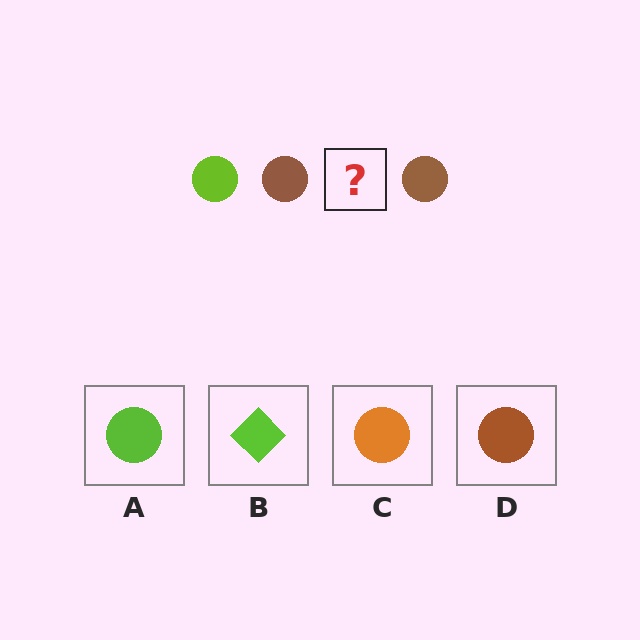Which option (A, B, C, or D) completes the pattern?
A.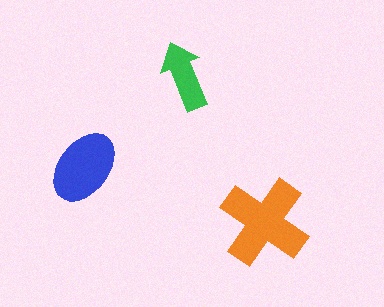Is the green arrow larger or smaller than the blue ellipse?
Smaller.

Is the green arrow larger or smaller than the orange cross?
Smaller.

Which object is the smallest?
The green arrow.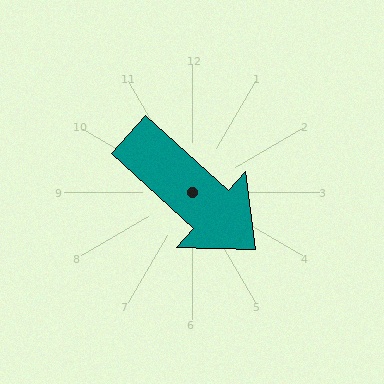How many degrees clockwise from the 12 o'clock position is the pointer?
Approximately 132 degrees.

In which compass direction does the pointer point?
Southeast.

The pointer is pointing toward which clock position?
Roughly 4 o'clock.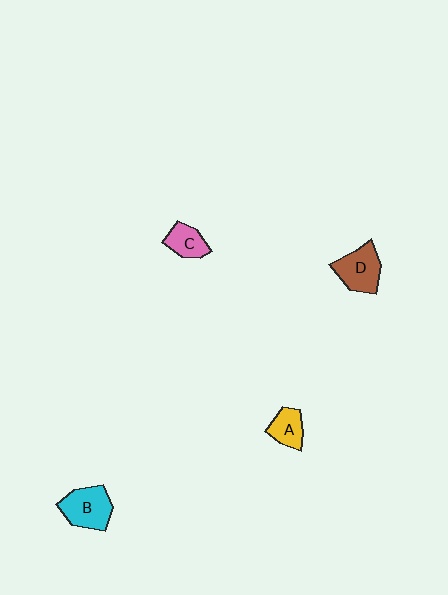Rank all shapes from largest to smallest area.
From largest to smallest: B (cyan), D (brown), C (pink), A (yellow).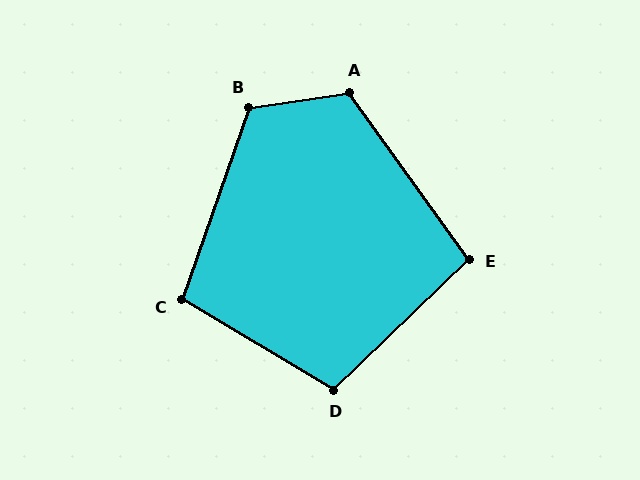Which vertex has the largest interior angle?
B, at approximately 118 degrees.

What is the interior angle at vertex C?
Approximately 102 degrees (obtuse).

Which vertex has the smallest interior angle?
E, at approximately 98 degrees.